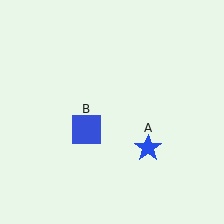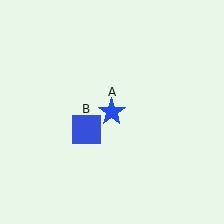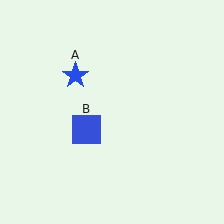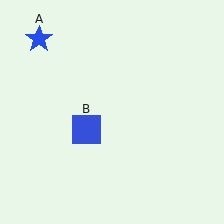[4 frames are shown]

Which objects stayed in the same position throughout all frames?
Blue square (object B) remained stationary.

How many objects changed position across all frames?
1 object changed position: blue star (object A).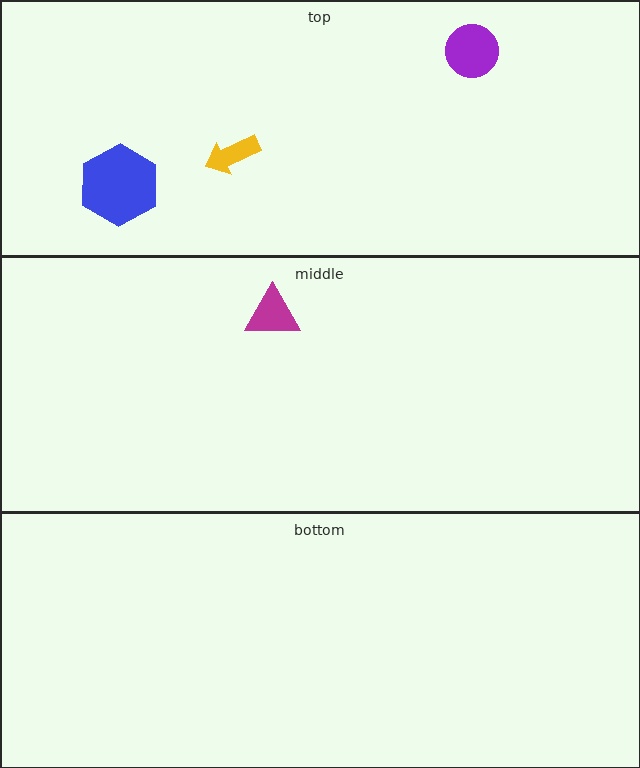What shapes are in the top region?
The purple circle, the blue hexagon, the yellow arrow.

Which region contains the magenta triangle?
The middle region.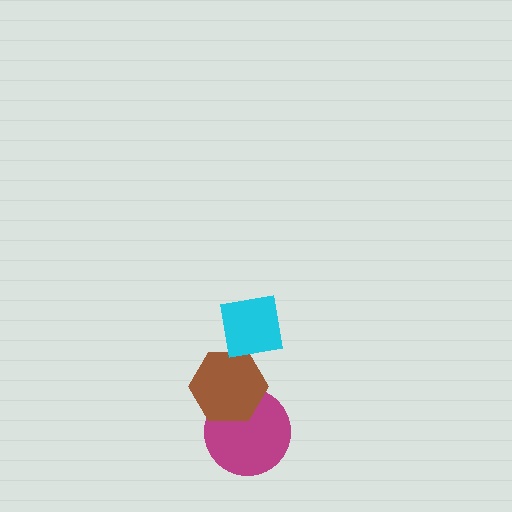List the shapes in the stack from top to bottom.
From top to bottom: the cyan square, the brown hexagon, the magenta circle.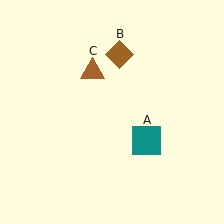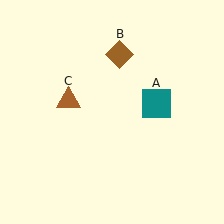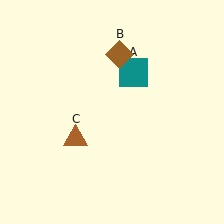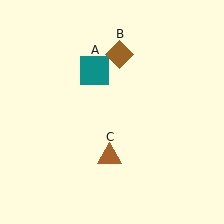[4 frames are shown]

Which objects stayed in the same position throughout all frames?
Brown diamond (object B) remained stationary.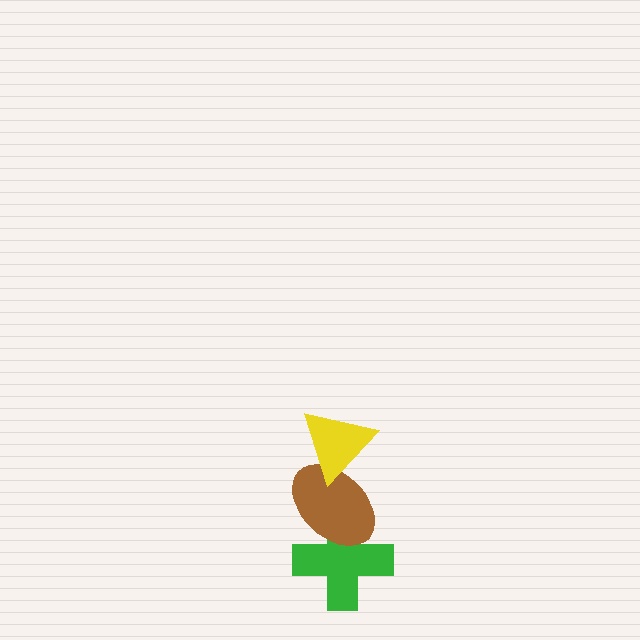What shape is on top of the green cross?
The brown ellipse is on top of the green cross.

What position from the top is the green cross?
The green cross is 3rd from the top.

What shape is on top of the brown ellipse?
The yellow triangle is on top of the brown ellipse.